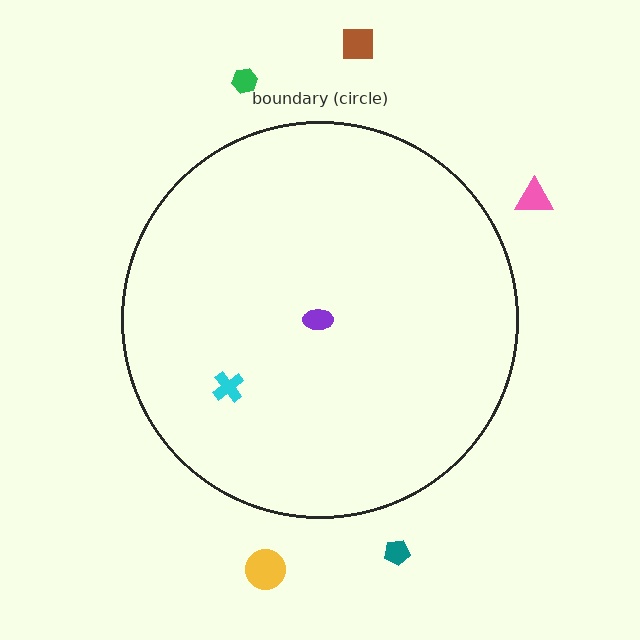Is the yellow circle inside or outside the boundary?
Outside.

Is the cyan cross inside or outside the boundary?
Inside.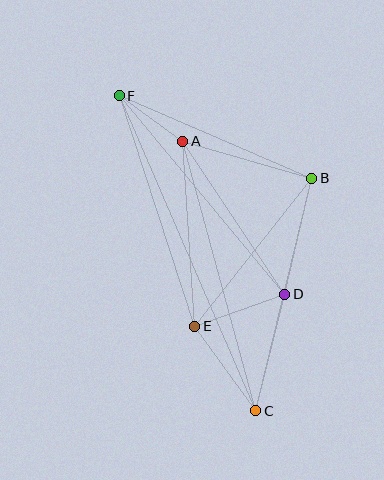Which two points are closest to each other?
Points A and F are closest to each other.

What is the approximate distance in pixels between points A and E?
The distance between A and E is approximately 185 pixels.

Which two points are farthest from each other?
Points C and F are farthest from each other.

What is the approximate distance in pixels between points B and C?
The distance between B and C is approximately 239 pixels.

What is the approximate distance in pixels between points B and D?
The distance between B and D is approximately 119 pixels.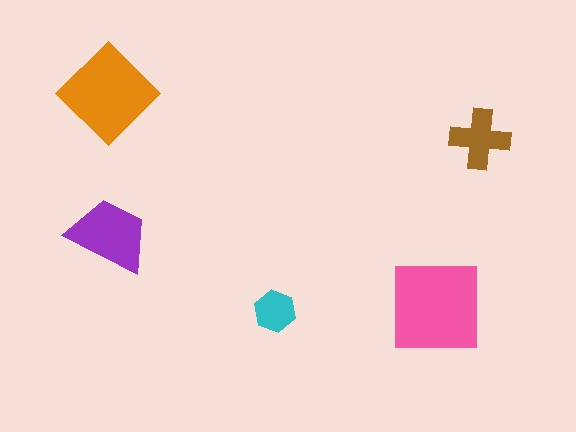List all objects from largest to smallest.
The pink square, the orange diamond, the purple trapezoid, the brown cross, the cyan hexagon.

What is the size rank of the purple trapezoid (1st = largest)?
3rd.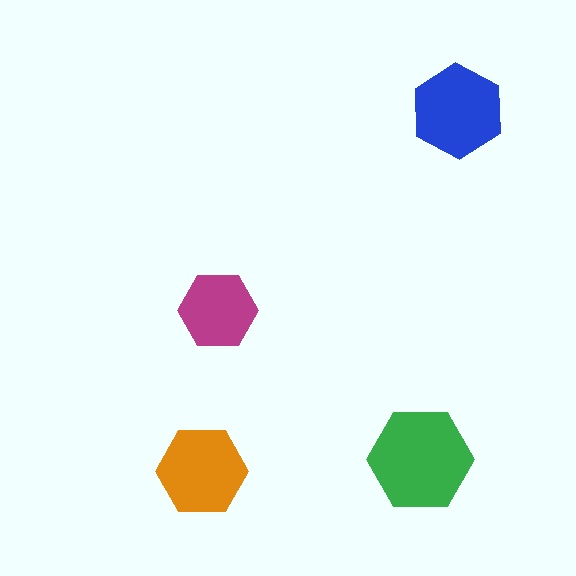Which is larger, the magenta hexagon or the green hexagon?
The green one.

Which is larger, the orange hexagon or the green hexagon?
The green one.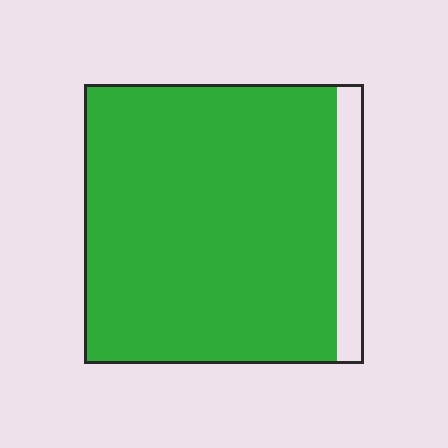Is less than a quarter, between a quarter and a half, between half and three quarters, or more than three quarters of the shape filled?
More than three quarters.